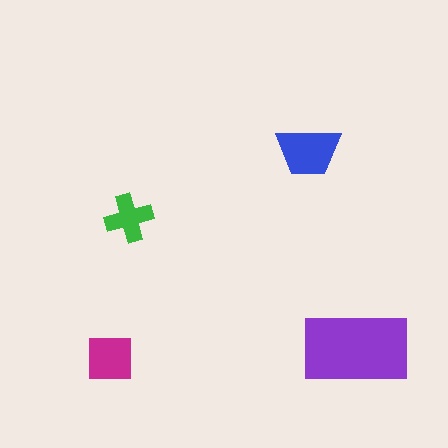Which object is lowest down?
The magenta square is bottommost.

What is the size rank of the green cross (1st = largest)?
4th.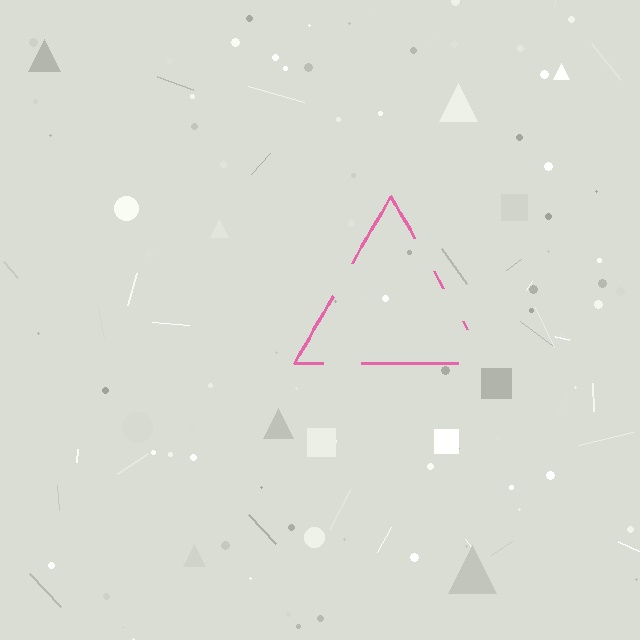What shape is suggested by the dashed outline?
The dashed outline suggests a triangle.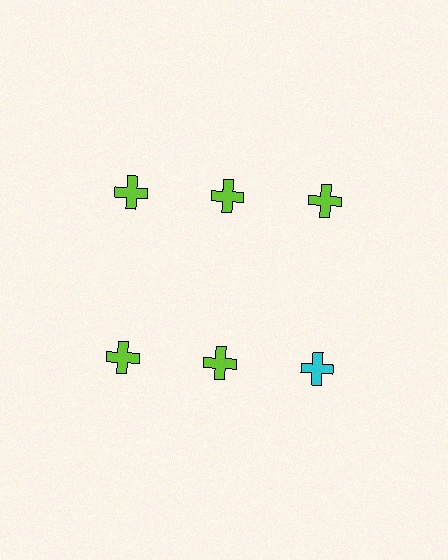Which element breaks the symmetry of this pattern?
The cyan cross in the second row, center column breaks the symmetry. All other shapes are lime crosses.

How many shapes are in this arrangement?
There are 6 shapes arranged in a grid pattern.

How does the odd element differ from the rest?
It has a different color: cyan instead of lime.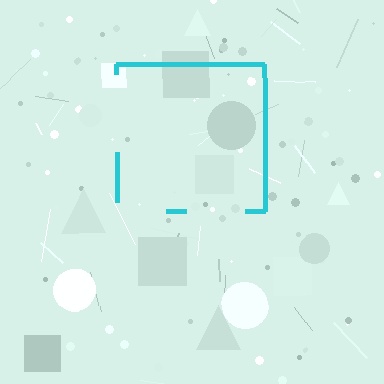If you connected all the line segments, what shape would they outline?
They would outline a square.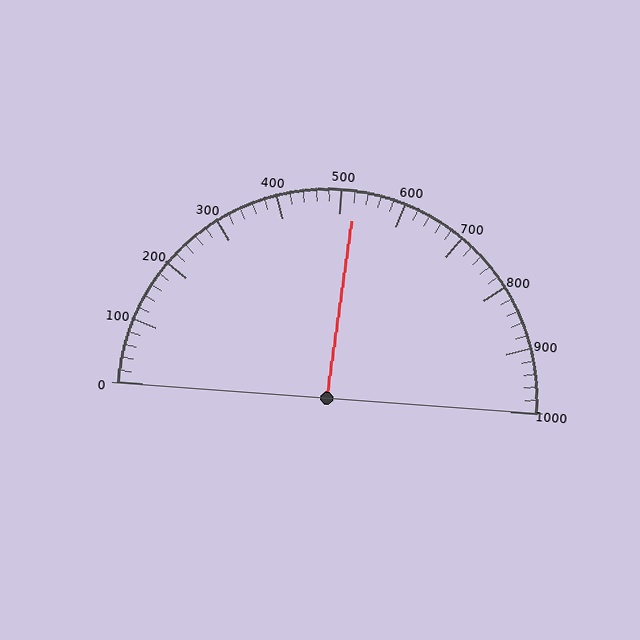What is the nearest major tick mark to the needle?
The nearest major tick mark is 500.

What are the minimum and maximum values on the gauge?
The gauge ranges from 0 to 1000.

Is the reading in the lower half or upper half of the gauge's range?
The reading is in the upper half of the range (0 to 1000).